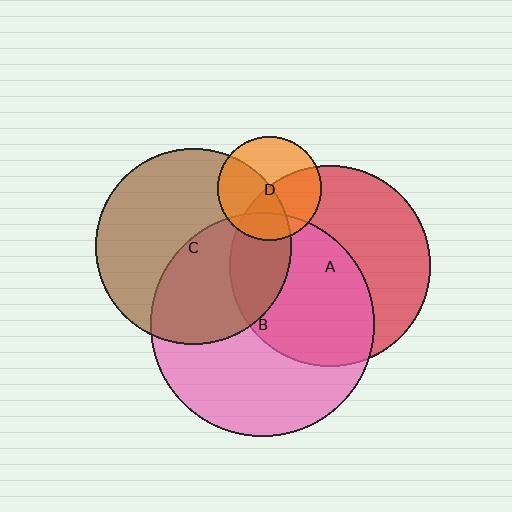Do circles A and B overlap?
Yes.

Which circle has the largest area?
Circle B (pink).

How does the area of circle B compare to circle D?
Approximately 4.7 times.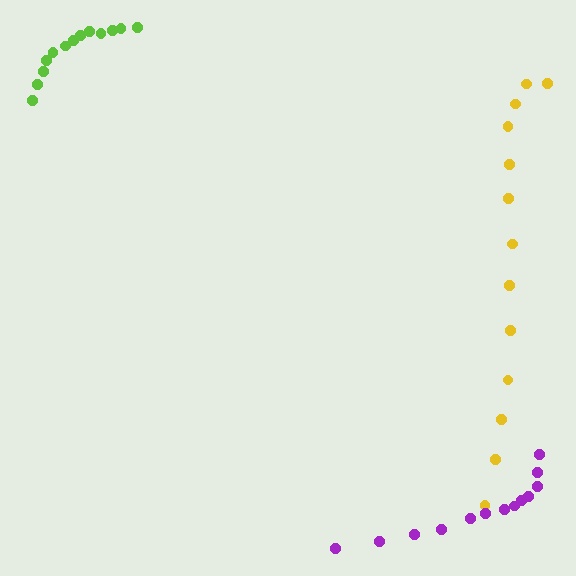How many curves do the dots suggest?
There are 3 distinct paths.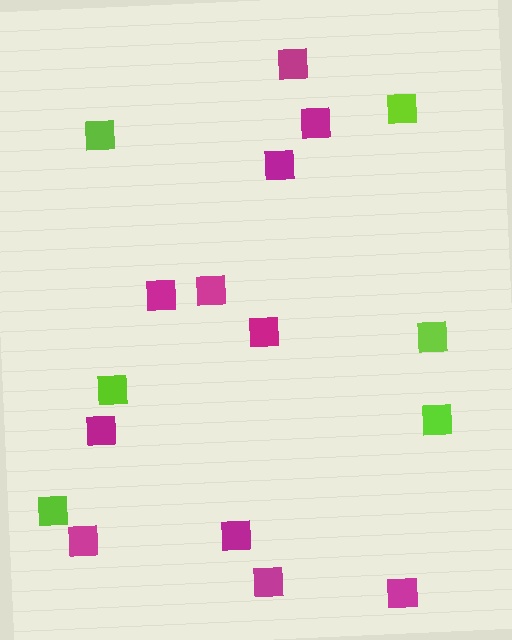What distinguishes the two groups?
There are 2 groups: one group of lime squares (6) and one group of magenta squares (11).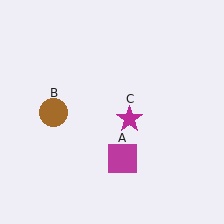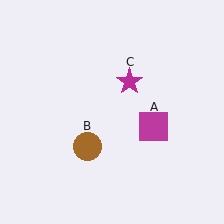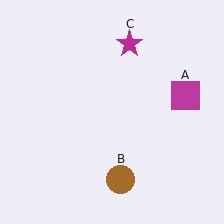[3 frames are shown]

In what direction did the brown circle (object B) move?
The brown circle (object B) moved down and to the right.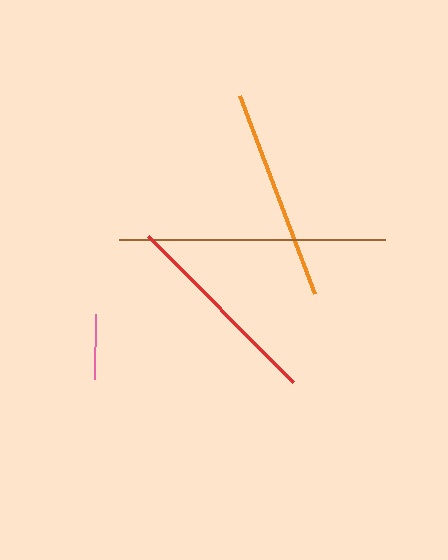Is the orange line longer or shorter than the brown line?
The brown line is longer than the orange line.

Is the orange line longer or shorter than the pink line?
The orange line is longer than the pink line.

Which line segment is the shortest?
The pink line is the shortest at approximately 65 pixels.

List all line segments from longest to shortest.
From longest to shortest: brown, orange, red, pink.